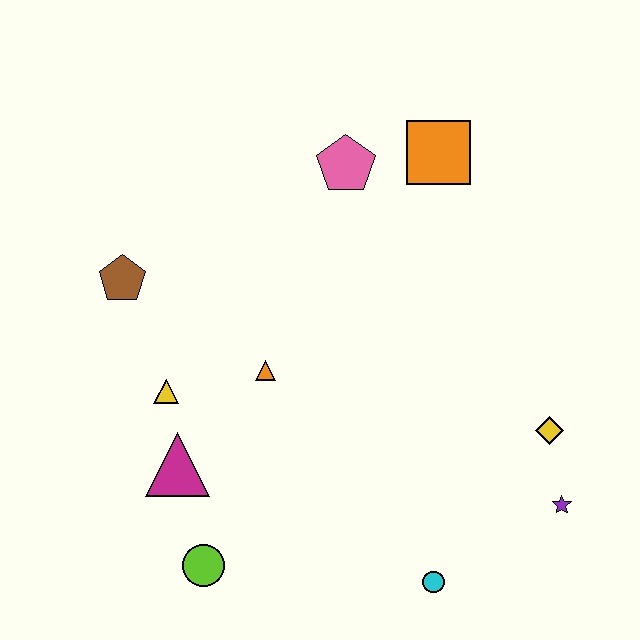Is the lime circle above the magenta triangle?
No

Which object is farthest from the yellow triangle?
The purple star is farthest from the yellow triangle.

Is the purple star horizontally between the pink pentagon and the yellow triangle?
No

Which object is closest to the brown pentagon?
The yellow triangle is closest to the brown pentagon.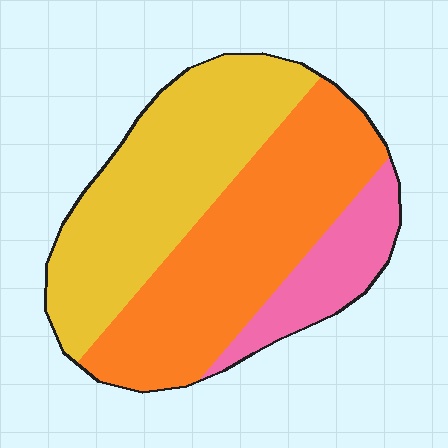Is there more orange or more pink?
Orange.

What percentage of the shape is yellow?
Yellow covers roughly 40% of the shape.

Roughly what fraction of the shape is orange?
Orange covers 44% of the shape.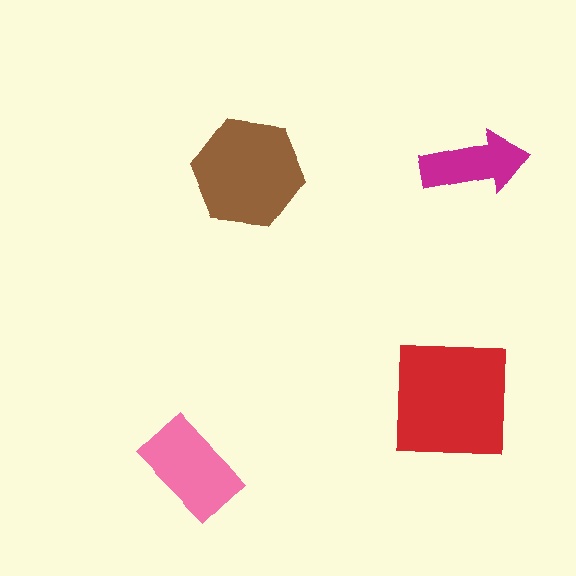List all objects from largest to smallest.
The red square, the brown hexagon, the pink rectangle, the magenta arrow.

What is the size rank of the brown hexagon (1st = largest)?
2nd.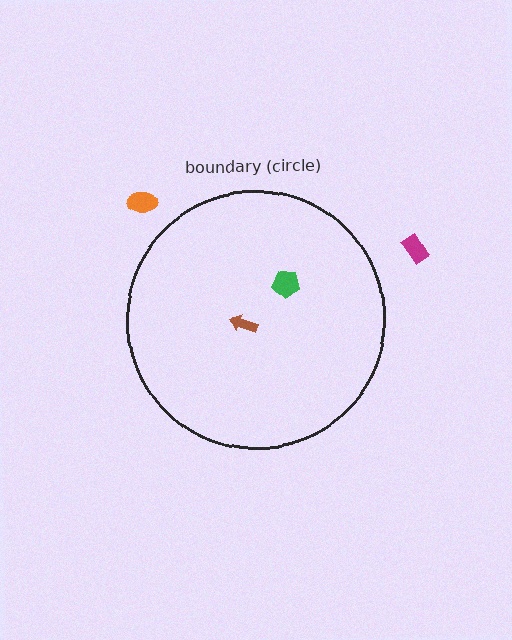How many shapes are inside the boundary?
2 inside, 2 outside.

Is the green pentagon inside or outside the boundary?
Inside.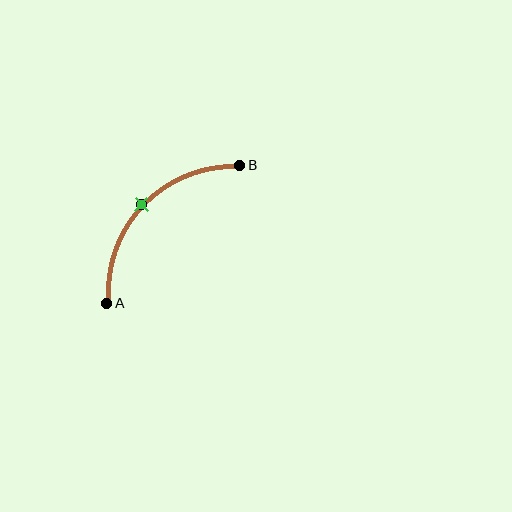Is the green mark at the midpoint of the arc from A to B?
Yes. The green mark lies on the arc at equal arc-length from both A and B — it is the arc midpoint.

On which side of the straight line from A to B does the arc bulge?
The arc bulges above and to the left of the straight line connecting A and B.